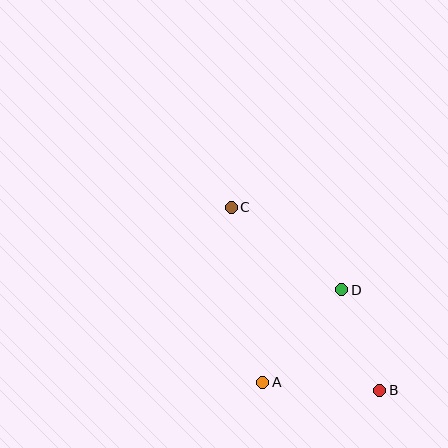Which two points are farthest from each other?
Points B and C are farthest from each other.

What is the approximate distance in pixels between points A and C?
The distance between A and C is approximately 178 pixels.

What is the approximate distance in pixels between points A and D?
The distance between A and D is approximately 122 pixels.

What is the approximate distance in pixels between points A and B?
The distance between A and B is approximately 117 pixels.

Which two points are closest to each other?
Points B and D are closest to each other.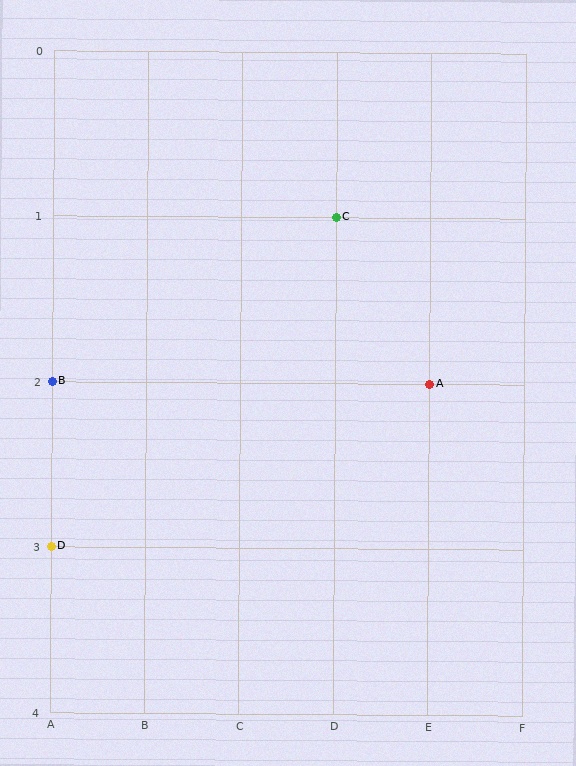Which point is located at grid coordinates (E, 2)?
Point A is at (E, 2).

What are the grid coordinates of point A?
Point A is at grid coordinates (E, 2).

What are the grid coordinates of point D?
Point D is at grid coordinates (A, 3).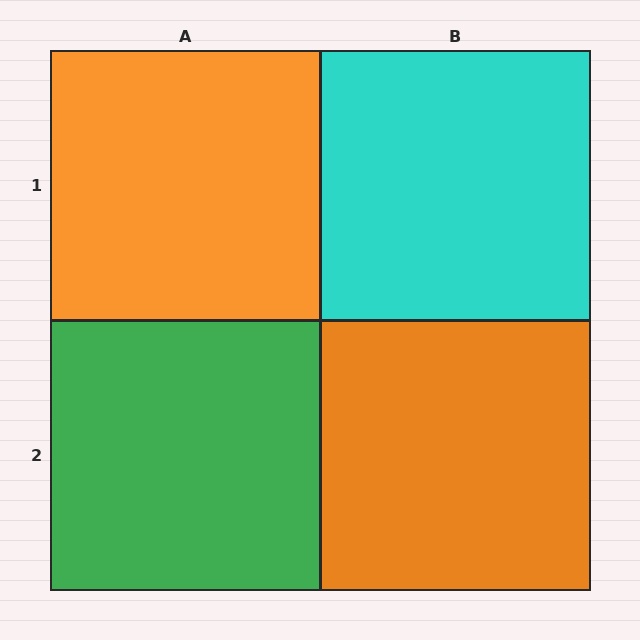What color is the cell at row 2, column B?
Orange.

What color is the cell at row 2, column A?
Green.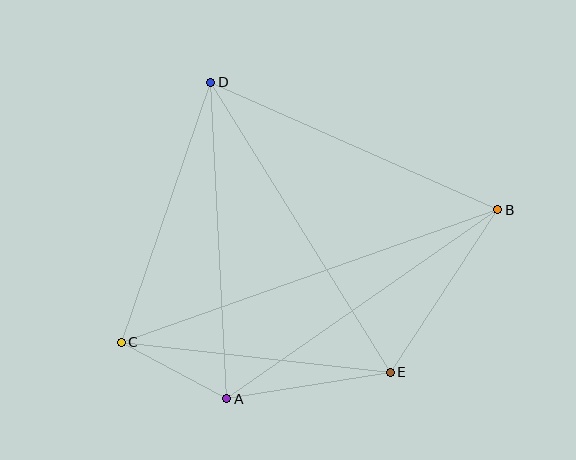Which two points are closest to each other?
Points A and C are closest to each other.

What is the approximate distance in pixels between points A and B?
The distance between A and B is approximately 330 pixels.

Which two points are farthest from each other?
Points B and C are farthest from each other.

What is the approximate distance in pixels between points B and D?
The distance between B and D is approximately 314 pixels.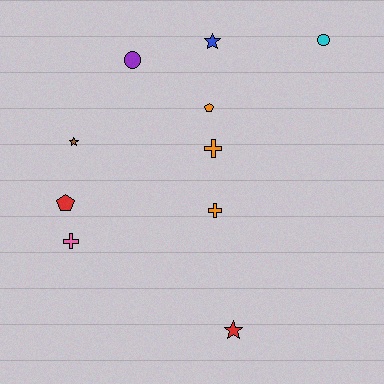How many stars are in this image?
There are 3 stars.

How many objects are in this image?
There are 10 objects.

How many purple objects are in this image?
There is 1 purple object.